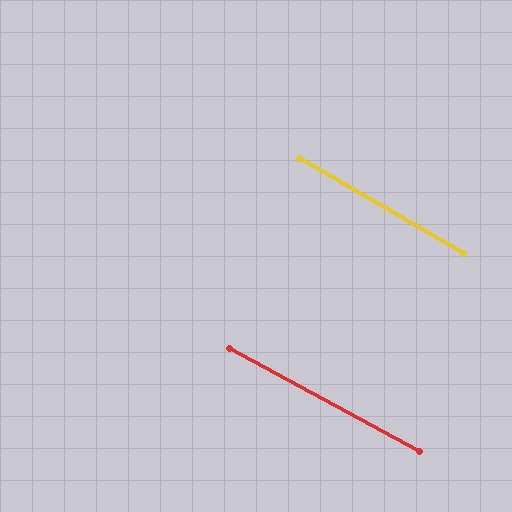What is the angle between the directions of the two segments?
Approximately 2 degrees.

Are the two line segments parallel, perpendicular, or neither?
Parallel — their directions differ by only 1.6°.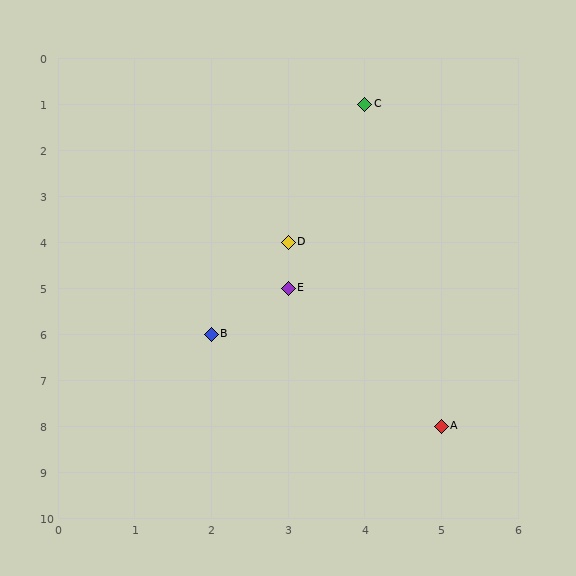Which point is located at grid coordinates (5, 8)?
Point A is at (5, 8).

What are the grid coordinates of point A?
Point A is at grid coordinates (5, 8).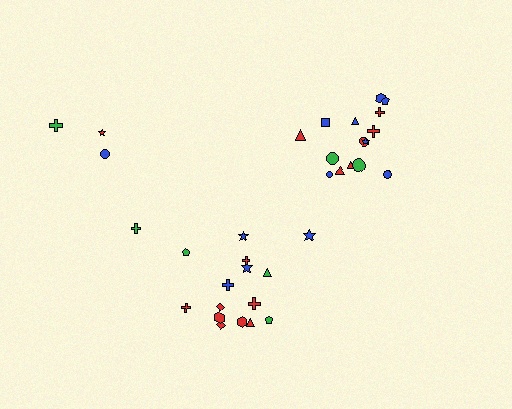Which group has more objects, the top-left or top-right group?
The top-right group.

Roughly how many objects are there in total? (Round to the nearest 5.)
Roughly 35 objects in total.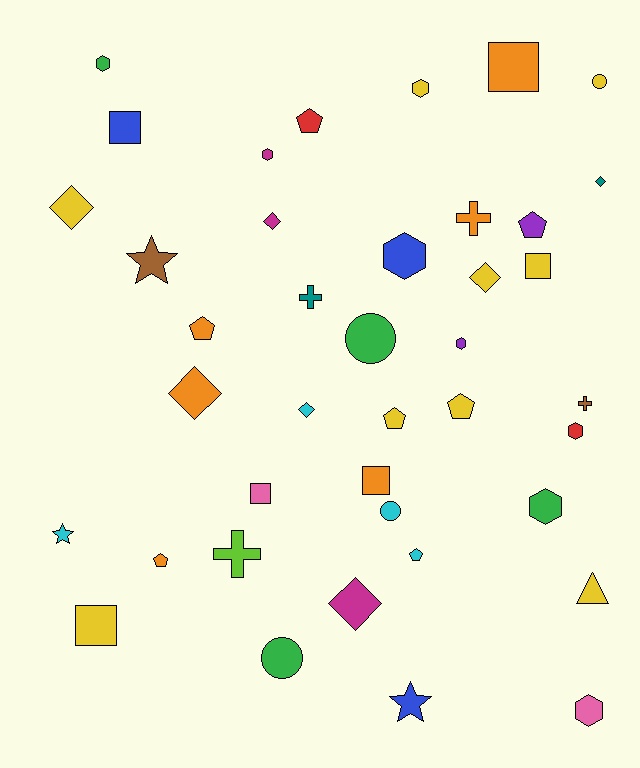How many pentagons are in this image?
There are 7 pentagons.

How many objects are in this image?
There are 40 objects.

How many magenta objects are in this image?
There are 3 magenta objects.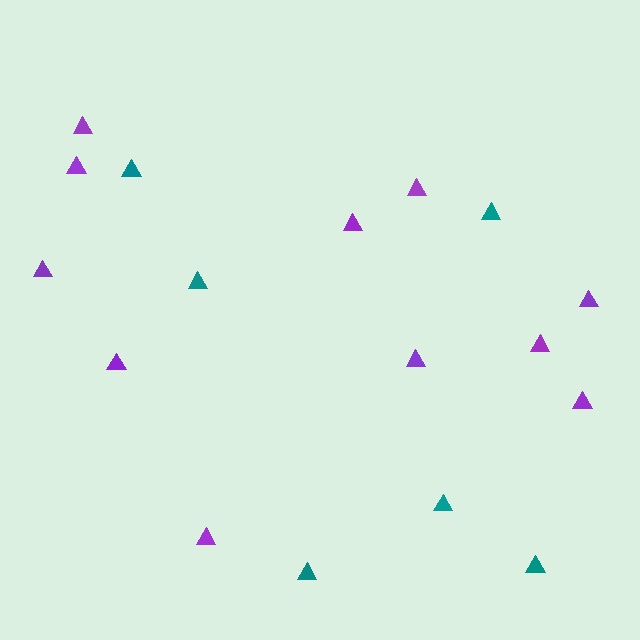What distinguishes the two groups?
There are 2 groups: one group of purple triangles (11) and one group of teal triangles (6).